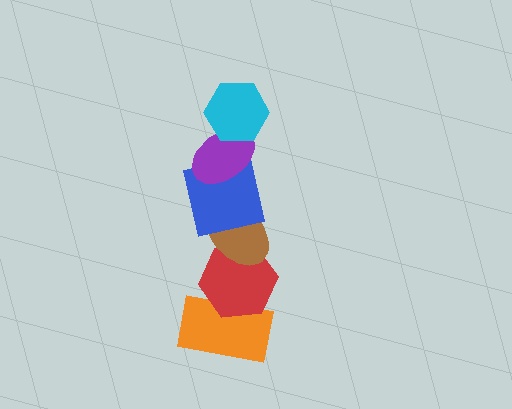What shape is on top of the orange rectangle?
The red hexagon is on top of the orange rectangle.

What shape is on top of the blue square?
The purple ellipse is on top of the blue square.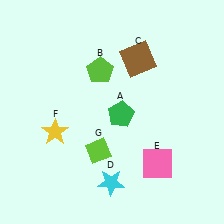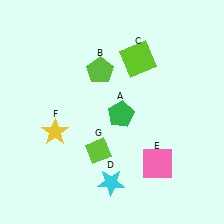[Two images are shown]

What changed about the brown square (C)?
In Image 1, C is brown. In Image 2, it changed to lime.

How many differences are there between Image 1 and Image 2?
There is 1 difference between the two images.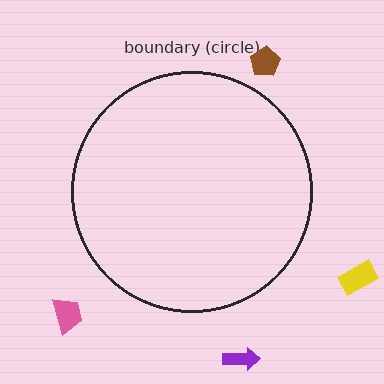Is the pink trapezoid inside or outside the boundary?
Outside.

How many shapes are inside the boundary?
0 inside, 4 outside.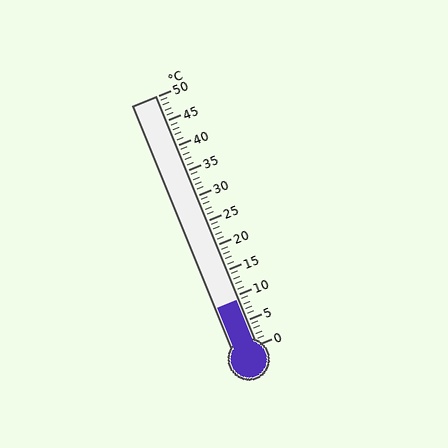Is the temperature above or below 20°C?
The temperature is below 20°C.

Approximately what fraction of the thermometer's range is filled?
The thermometer is filled to approximately 20% of its range.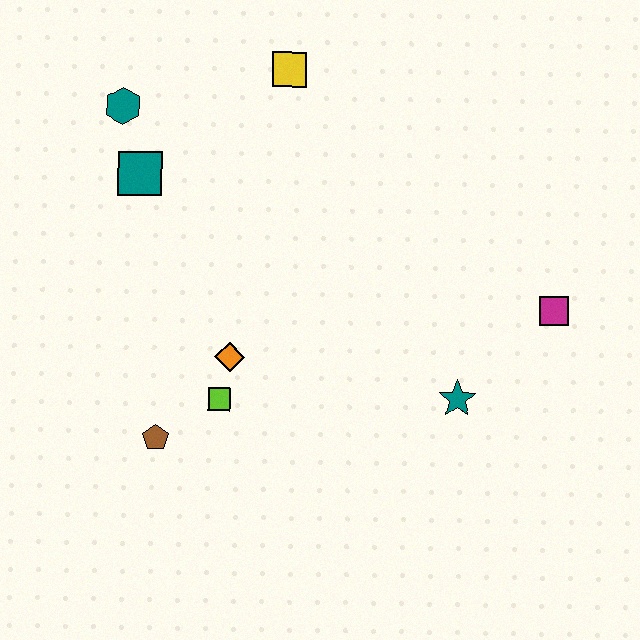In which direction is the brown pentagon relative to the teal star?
The brown pentagon is to the left of the teal star.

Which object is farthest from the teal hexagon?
The magenta square is farthest from the teal hexagon.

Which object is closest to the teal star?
The magenta square is closest to the teal star.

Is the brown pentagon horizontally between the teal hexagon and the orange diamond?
Yes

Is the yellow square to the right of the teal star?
No